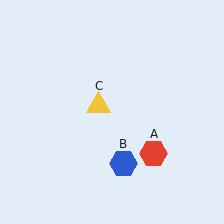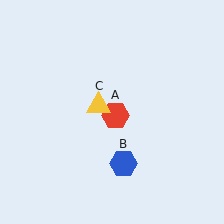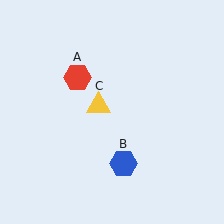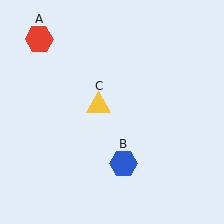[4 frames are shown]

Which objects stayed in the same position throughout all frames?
Blue hexagon (object B) and yellow triangle (object C) remained stationary.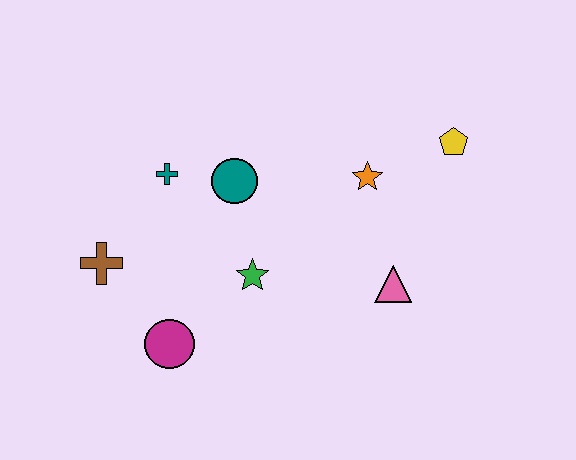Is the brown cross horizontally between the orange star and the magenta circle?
No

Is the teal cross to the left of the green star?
Yes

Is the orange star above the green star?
Yes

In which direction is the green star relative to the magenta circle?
The green star is to the right of the magenta circle.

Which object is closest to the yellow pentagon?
The orange star is closest to the yellow pentagon.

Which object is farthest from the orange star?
The brown cross is farthest from the orange star.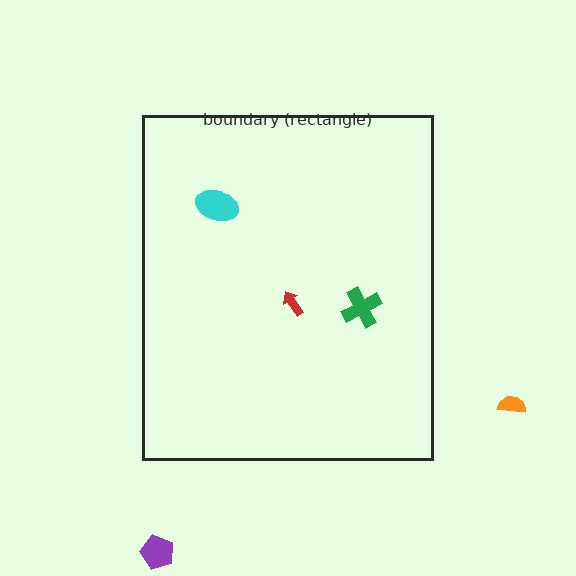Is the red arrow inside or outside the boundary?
Inside.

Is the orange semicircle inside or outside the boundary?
Outside.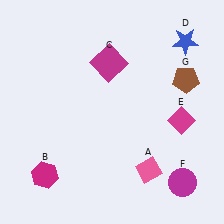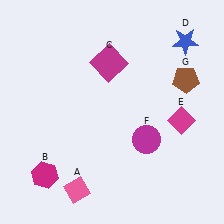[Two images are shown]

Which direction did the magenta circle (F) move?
The magenta circle (F) moved up.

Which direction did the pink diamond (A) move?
The pink diamond (A) moved left.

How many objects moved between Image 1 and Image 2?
2 objects moved between the two images.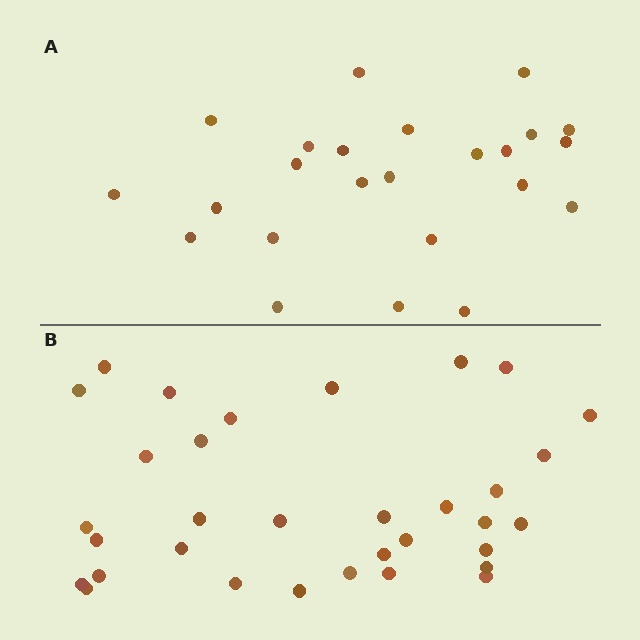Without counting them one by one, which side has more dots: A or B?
Region B (the bottom region) has more dots.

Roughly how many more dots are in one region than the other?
Region B has roughly 8 or so more dots than region A.